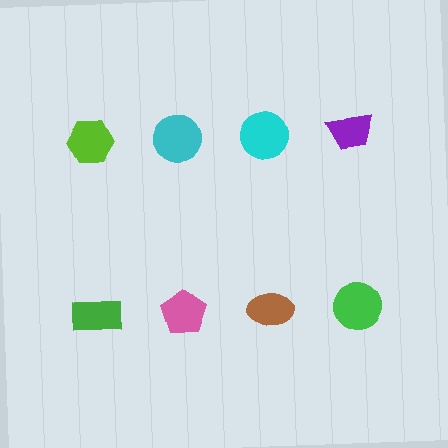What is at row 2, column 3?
A brown ellipse.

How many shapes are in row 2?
4 shapes.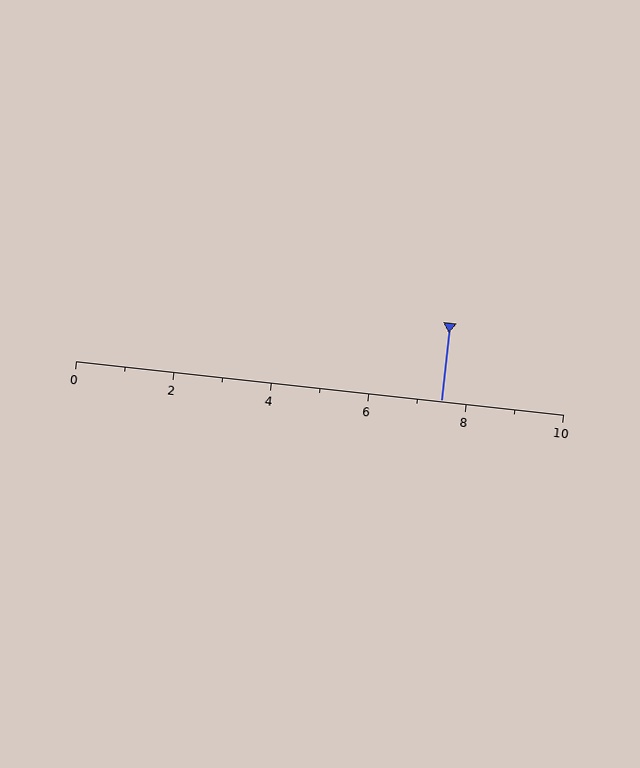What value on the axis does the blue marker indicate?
The marker indicates approximately 7.5.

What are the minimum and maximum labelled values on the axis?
The axis runs from 0 to 10.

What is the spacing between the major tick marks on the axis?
The major ticks are spaced 2 apart.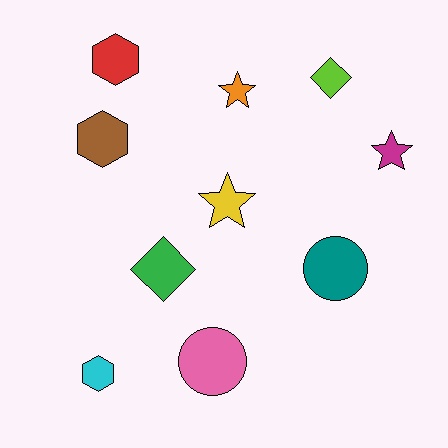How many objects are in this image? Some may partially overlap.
There are 10 objects.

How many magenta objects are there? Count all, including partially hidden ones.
There is 1 magenta object.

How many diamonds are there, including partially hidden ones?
There are 2 diamonds.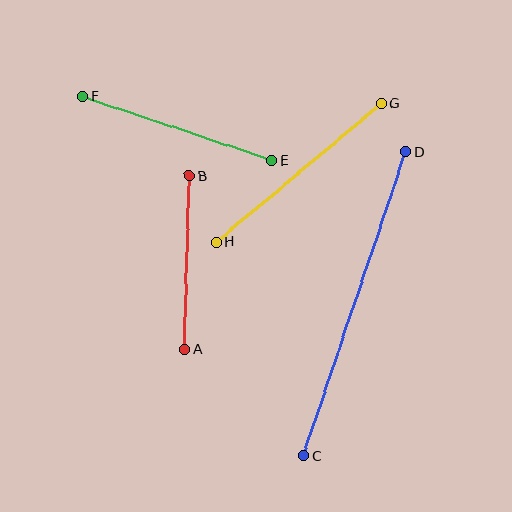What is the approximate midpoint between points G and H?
The midpoint is at approximately (299, 173) pixels.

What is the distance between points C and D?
The distance is approximately 321 pixels.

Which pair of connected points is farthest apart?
Points C and D are farthest apart.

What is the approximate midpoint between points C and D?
The midpoint is at approximately (355, 304) pixels.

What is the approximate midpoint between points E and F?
The midpoint is at approximately (177, 128) pixels.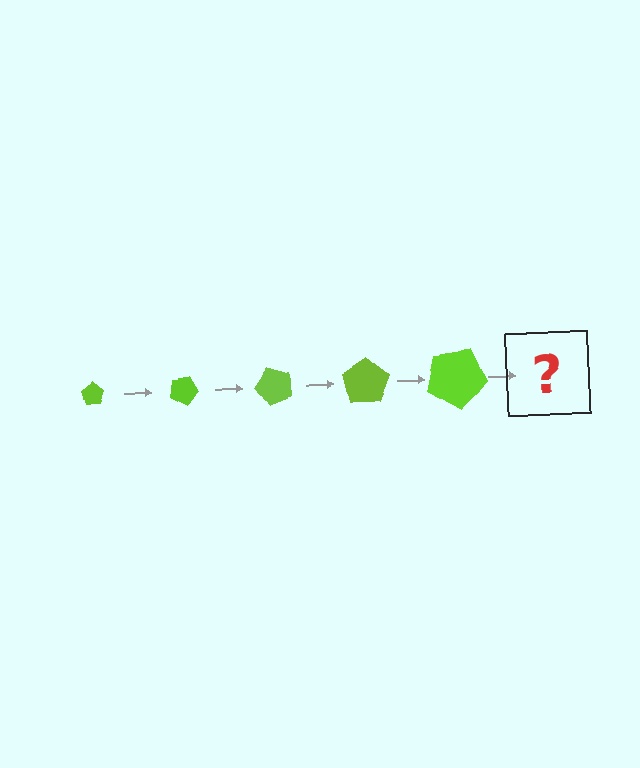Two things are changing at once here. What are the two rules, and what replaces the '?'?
The two rules are that the pentagon grows larger each step and it rotates 25 degrees each step. The '?' should be a pentagon, larger than the previous one and rotated 125 degrees from the start.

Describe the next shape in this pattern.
It should be a pentagon, larger than the previous one and rotated 125 degrees from the start.